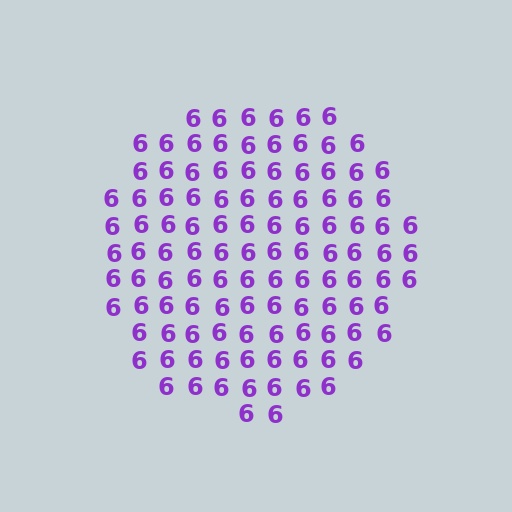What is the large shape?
The large shape is a circle.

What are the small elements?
The small elements are digit 6's.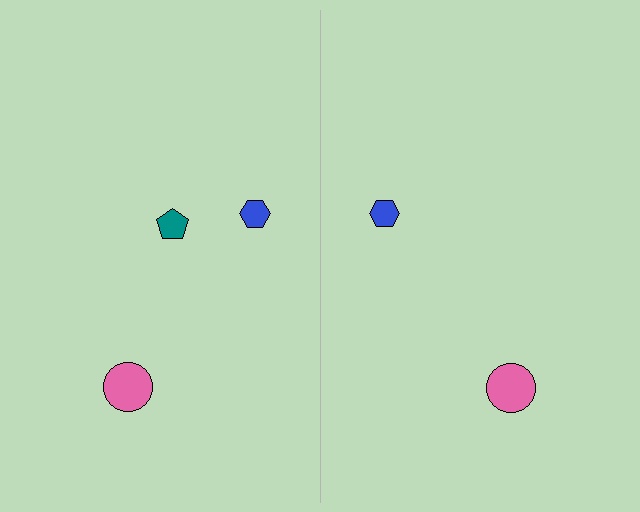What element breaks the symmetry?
A teal pentagon is missing from the right side.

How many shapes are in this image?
There are 5 shapes in this image.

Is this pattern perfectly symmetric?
No, the pattern is not perfectly symmetric. A teal pentagon is missing from the right side.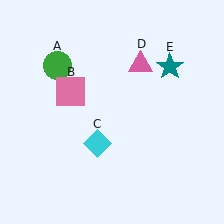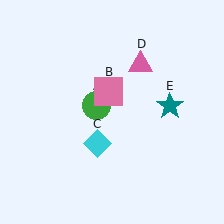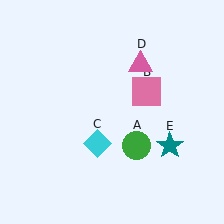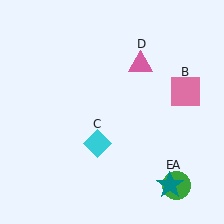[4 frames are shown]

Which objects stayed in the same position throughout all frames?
Cyan diamond (object C) and pink triangle (object D) remained stationary.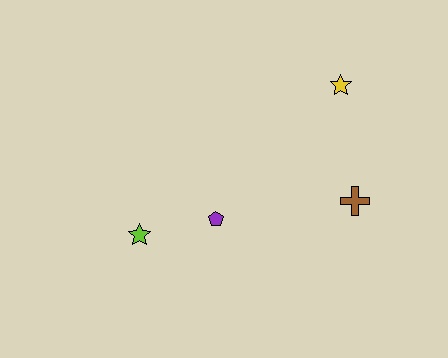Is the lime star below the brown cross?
Yes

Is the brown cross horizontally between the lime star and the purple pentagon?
No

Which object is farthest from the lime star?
The yellow star is farthest from the lime star.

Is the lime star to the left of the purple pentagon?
Yes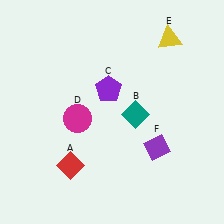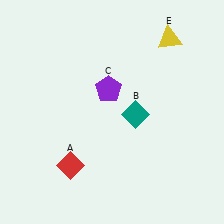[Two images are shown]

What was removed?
The magenta circle (D), the purple diamond (F) were removed in Image 2.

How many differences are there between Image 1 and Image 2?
There are 2 differences between the two images.